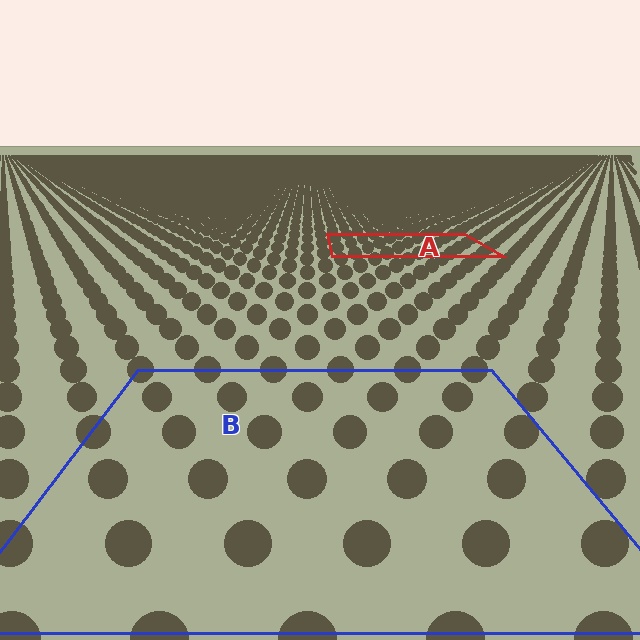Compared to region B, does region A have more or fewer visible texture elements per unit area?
Region A has more texture elements per unit area — they are packed more densely because it is farther away.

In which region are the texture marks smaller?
The texture marks are smaller in region A, because it is farther away.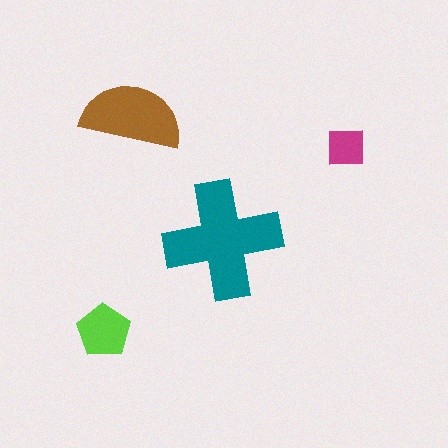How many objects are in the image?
There are 4 objects in the image.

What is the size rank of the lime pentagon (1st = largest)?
3rd.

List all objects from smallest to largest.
The magenta square, the lime pentagon, the brown semicircle, the teal cross.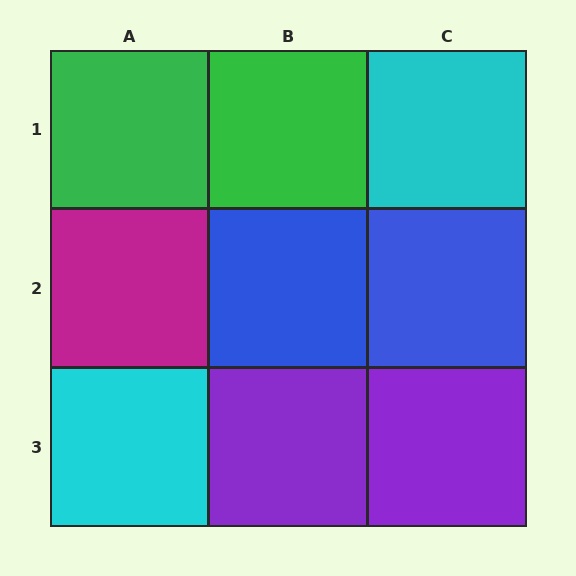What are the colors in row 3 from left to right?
Cyan, purple, purple.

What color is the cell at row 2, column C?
Blue.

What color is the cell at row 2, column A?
Magenta.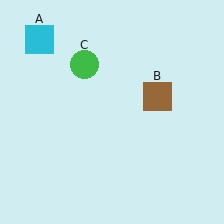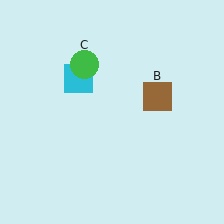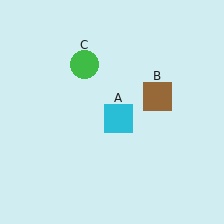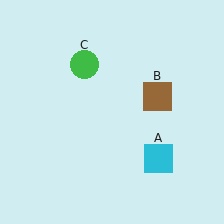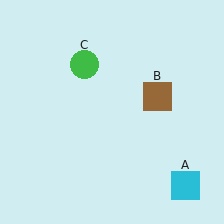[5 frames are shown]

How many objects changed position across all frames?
1 object changed position: cyan square (object A).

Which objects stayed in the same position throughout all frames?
Brown square (object B) and green circle (object C) remained stationary.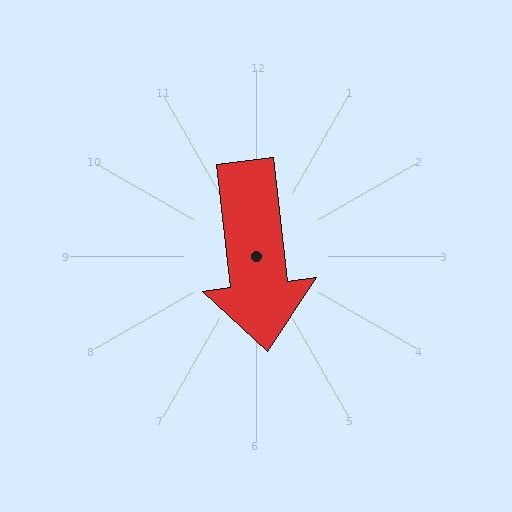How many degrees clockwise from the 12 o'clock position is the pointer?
Approximately 173 degrees.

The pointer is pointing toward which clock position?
Roughly 6 o'clock.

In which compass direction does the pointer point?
South.